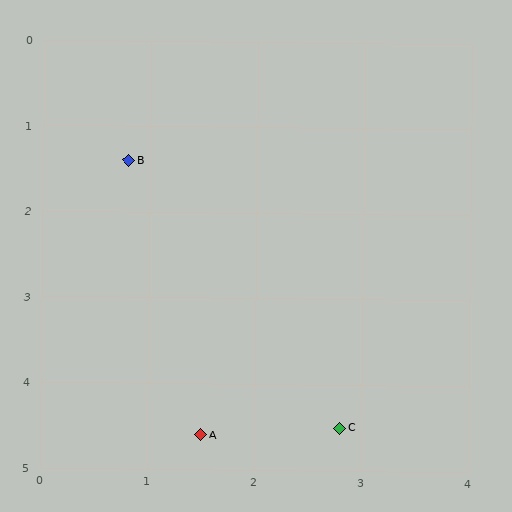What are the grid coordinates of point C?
Point C is at approximately (2.8, 4.5).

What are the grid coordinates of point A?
Point A is at approximately (1.5, 4.6).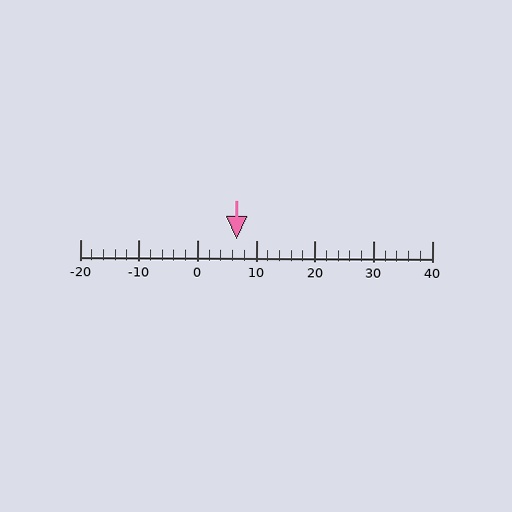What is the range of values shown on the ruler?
The ruler shows values from -20 to 40.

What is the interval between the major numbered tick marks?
The major tick marks are spaced 10 units apart.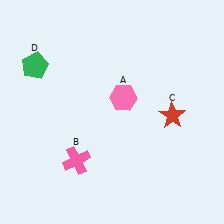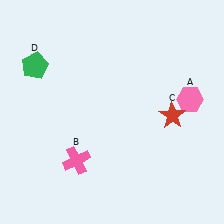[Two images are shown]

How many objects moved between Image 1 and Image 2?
1 object moved between the two images.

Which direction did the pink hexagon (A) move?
The pink hexagon (A) moved right.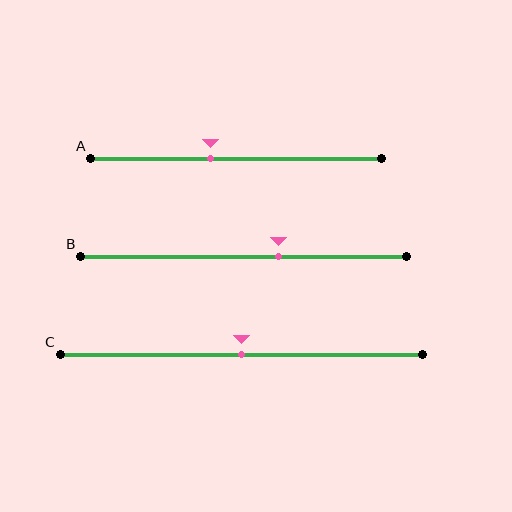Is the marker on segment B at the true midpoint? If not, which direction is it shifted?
No, the marker on segment B is shifted to the right by about 11% of the segment length.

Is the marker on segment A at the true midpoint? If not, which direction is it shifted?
No, the marker on segment A is shifted to the left by about 9% of the segment length.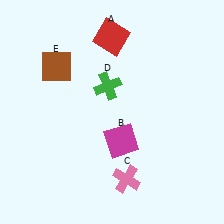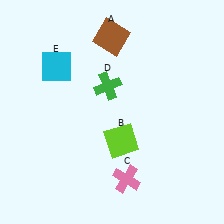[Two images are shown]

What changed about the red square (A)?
In Image 1, A is red. In Image 2, it changed to brown.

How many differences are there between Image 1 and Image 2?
There are 3 differences between the two images.